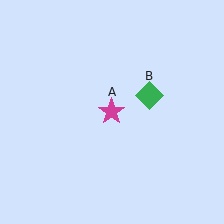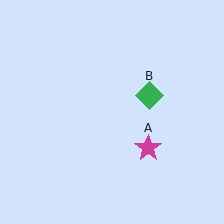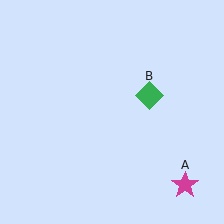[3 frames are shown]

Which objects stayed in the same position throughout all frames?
Green diamond (object B) remained stationary.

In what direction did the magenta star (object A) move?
The magenta star (object A) moved down and to the right.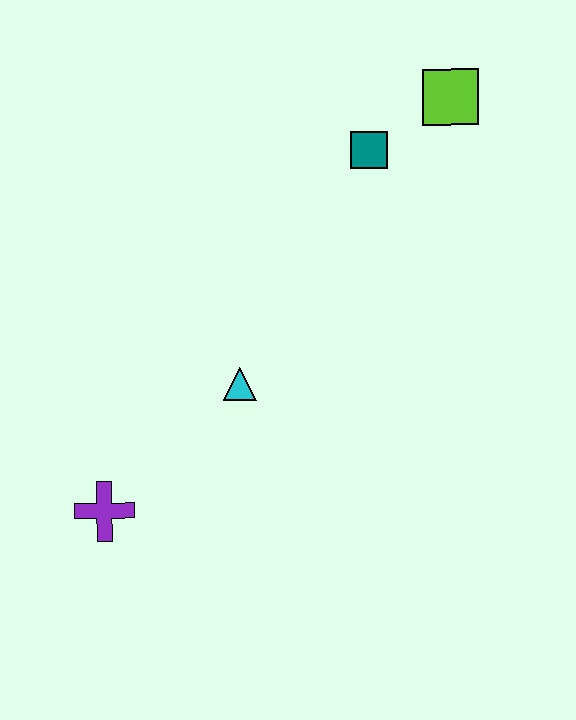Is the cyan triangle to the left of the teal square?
Yes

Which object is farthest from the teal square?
The purple cross is farthest from the teal square.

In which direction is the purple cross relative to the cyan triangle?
The purple cross is to the left of the cyan triangle.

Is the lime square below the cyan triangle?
No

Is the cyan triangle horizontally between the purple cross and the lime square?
Yes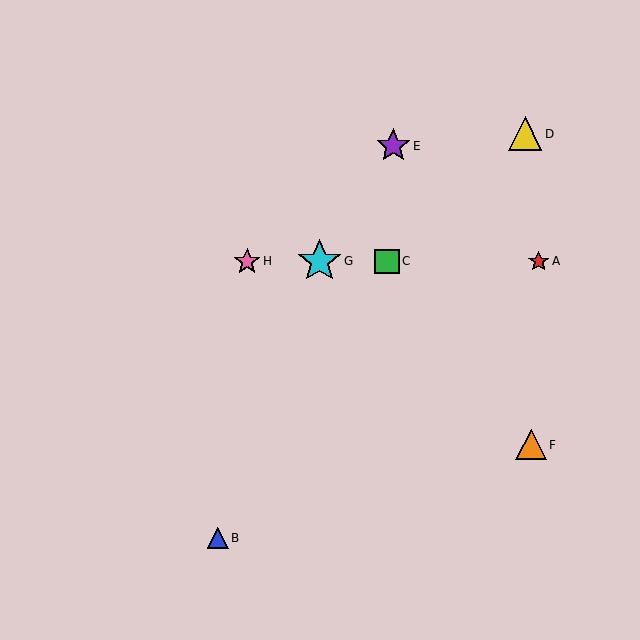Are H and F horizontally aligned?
No, H is at y≈261 and F is at y≈445.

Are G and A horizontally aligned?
Yes, both are at y≈261.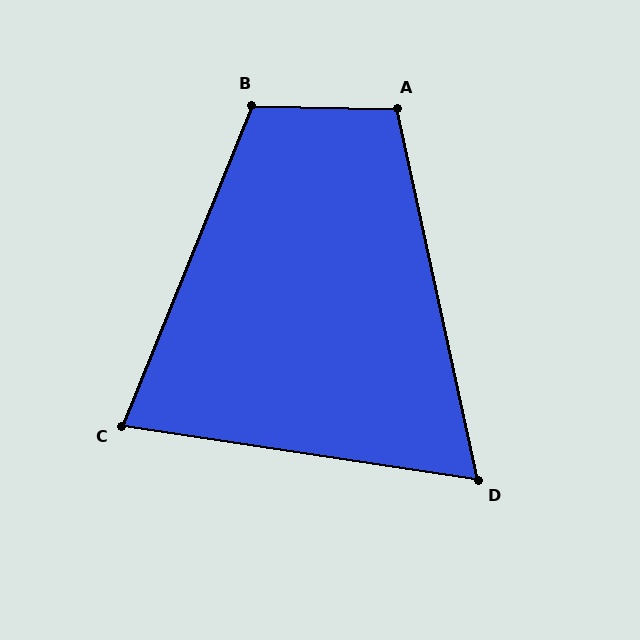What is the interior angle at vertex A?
Approximately 103 degrees (obtuse).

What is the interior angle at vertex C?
Approximately 77 degrees (acute).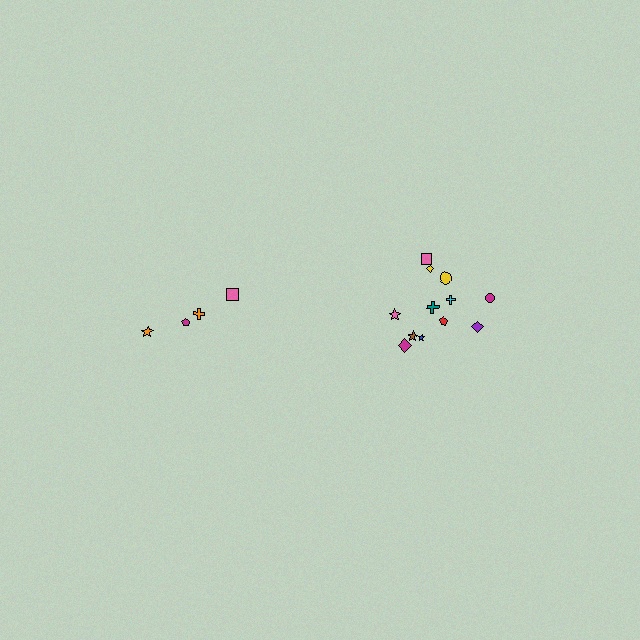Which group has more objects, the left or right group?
The right group.